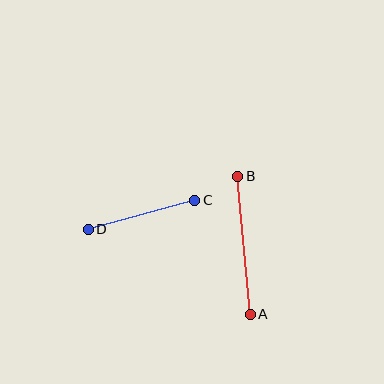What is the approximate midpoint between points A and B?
The midpoint is at approximately (244, 245) pixels.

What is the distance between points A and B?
The distance is approximately 139 pixels.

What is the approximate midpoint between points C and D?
The midpoint is at approximately (142, 215) pixels.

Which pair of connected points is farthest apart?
Points A and B are farthest apart.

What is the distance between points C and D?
The distance is approximately 110 pixels.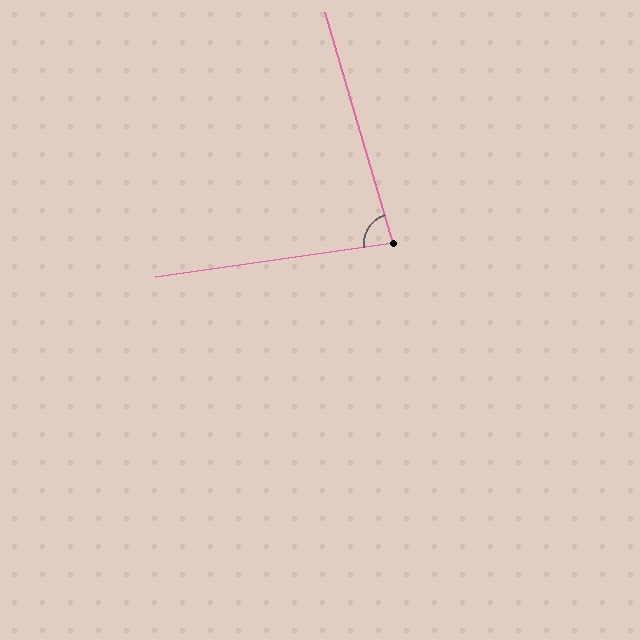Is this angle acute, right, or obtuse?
It is acute.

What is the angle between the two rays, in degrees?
Approximately 82 degrees.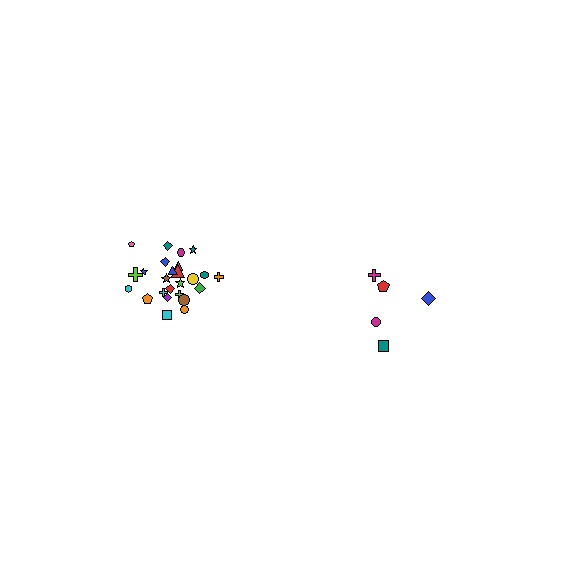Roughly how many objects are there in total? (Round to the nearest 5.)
Roughly 30 objects in total.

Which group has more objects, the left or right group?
The left group.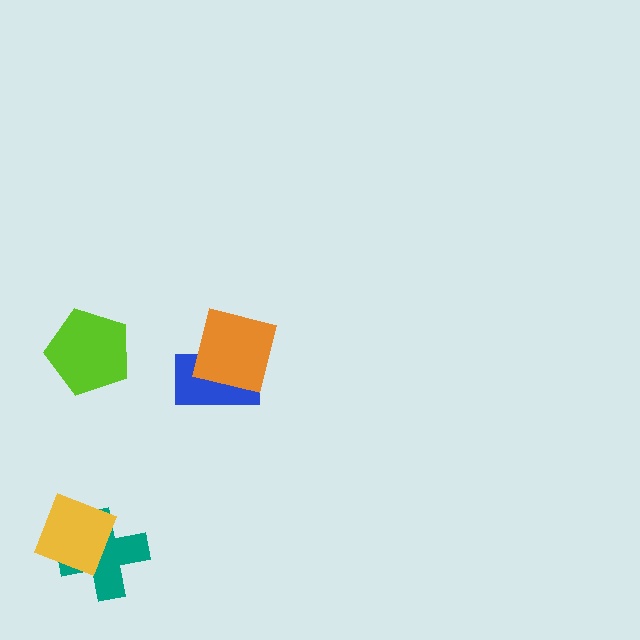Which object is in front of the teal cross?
The yellow square is in front of the teal cross.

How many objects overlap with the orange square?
1 object overlaps with the orange square.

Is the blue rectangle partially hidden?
Yes, it is partially covered by another shape.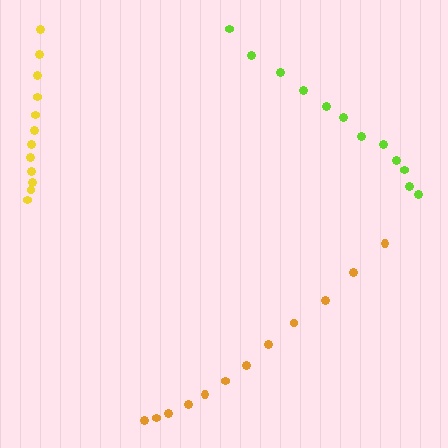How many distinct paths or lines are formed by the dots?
There are 3 distinct paths.